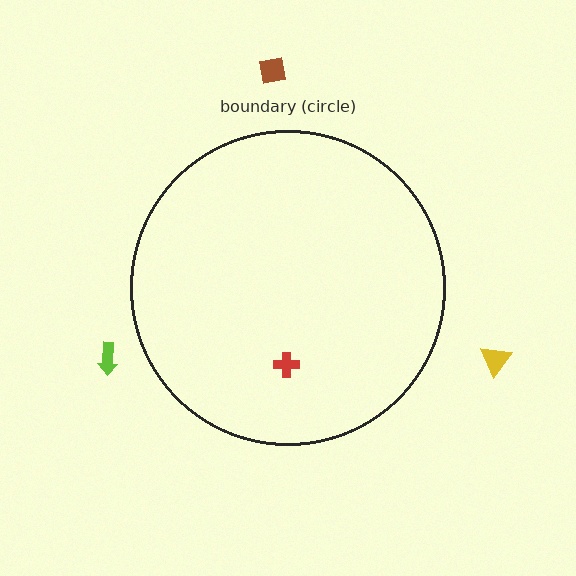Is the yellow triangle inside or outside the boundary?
Outside.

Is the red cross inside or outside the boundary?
Inside.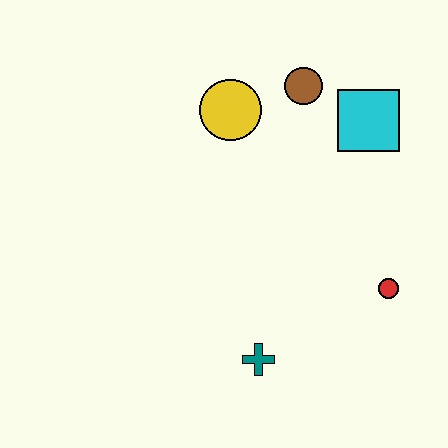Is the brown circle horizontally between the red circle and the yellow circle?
Yes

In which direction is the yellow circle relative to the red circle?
The yellow circle is above the red circle.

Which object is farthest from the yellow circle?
The teal cross is farthest from the yellow circle.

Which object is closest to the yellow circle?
The brown circle is closest to the yellow circle.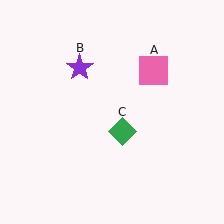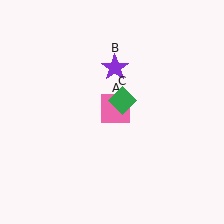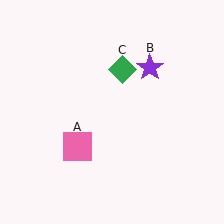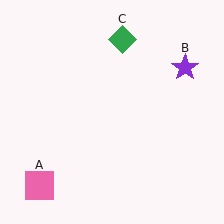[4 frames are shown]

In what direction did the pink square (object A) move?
The pink square (object A) moved down and to the left.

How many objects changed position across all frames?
3 objects changed position: pink square (object A), purple star (object B), green diamond (object C).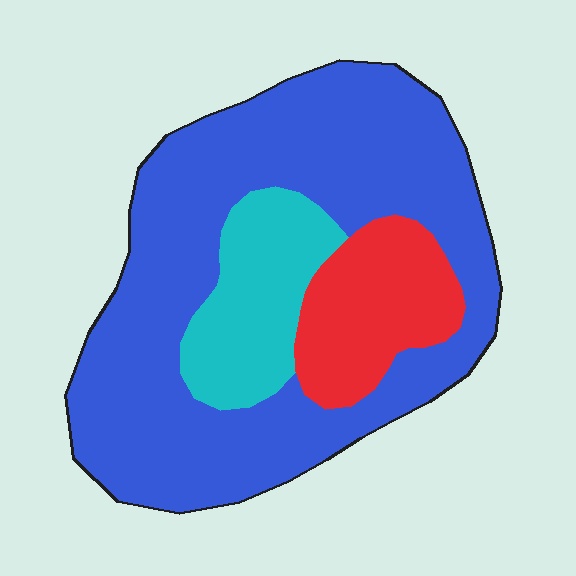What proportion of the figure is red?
Red covers roughly 15% of the figure.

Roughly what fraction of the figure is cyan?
Cyan covers 16% of the figure.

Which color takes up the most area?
Blue, at roughly 70%.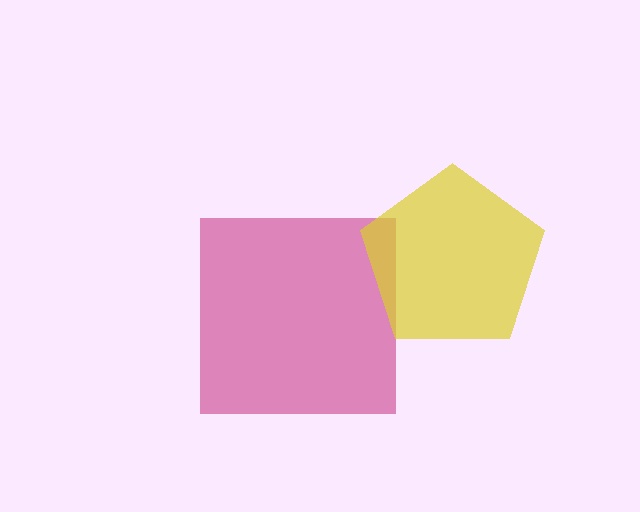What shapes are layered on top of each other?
The layered shapes are: a magenta square, a yellow pentagon.